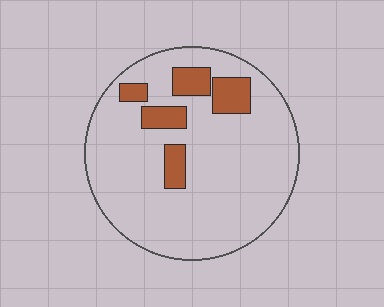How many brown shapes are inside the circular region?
5.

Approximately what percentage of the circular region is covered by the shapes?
Approximately 15%.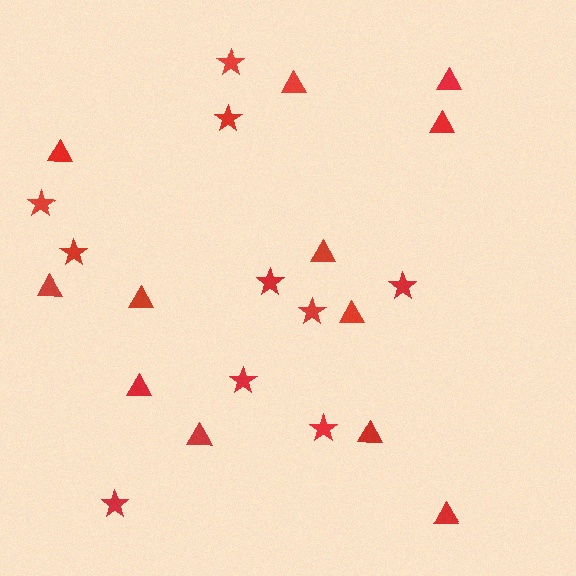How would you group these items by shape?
There are 2 groups: one group of stars (10) and one group of triangles (12).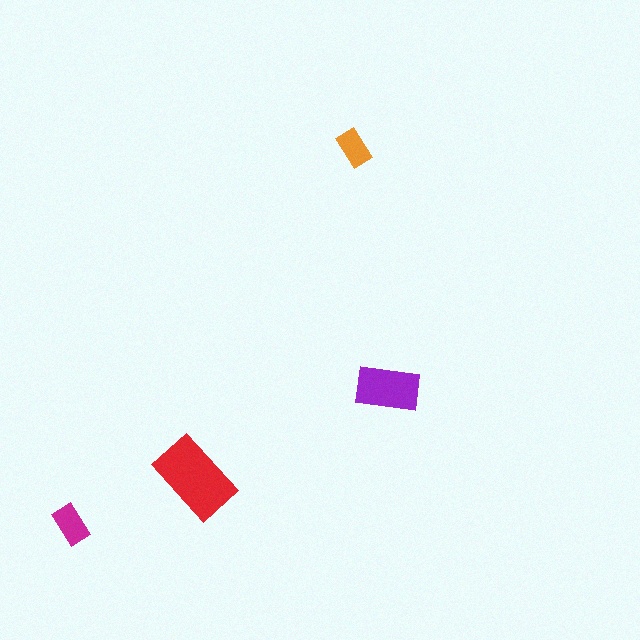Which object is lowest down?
The magenta rectangle is bottommost.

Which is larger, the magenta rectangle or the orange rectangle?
The magenta one.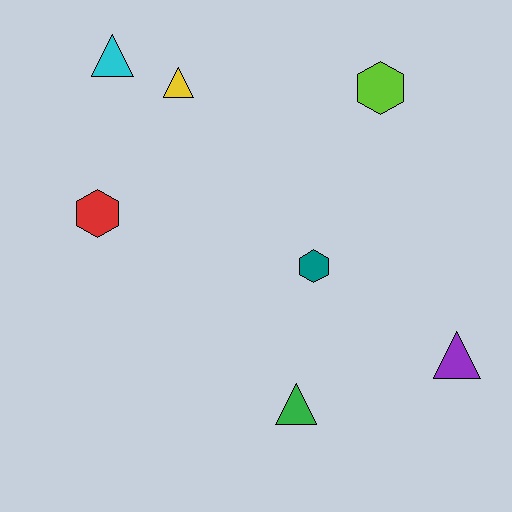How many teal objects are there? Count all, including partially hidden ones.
There is 1 teal object.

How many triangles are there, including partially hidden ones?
There are 4 triangles.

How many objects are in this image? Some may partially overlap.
There are 7 objects.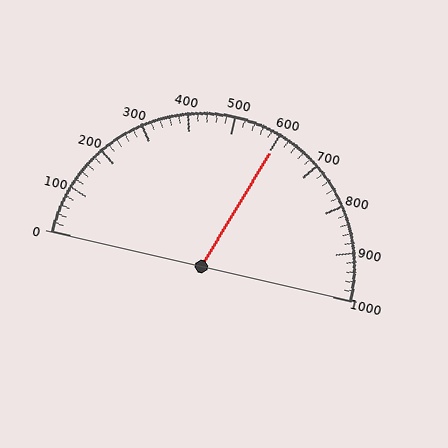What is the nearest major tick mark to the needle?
The nearest major tick mark is 600.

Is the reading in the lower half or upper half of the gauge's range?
The reading is in the upper half of the range (0 to 1000).